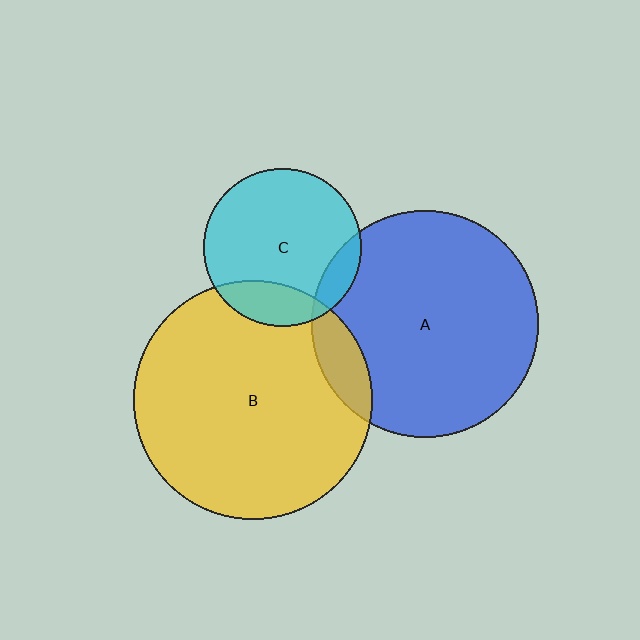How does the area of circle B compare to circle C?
Approximately 2.3 times.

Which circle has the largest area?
Circle B (yellow).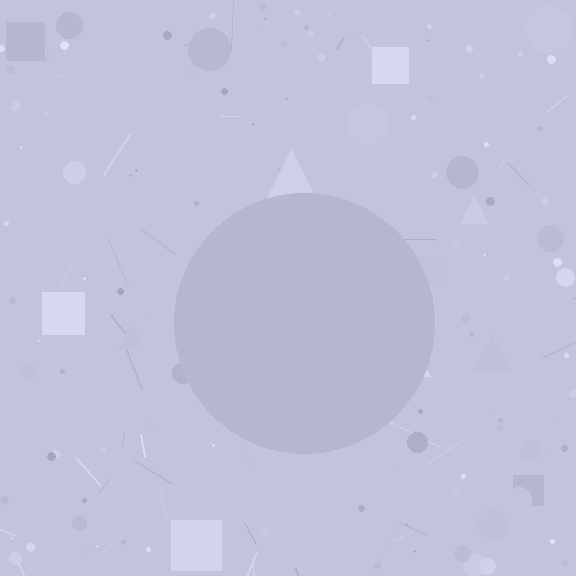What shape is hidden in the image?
A circle is hidden in the image.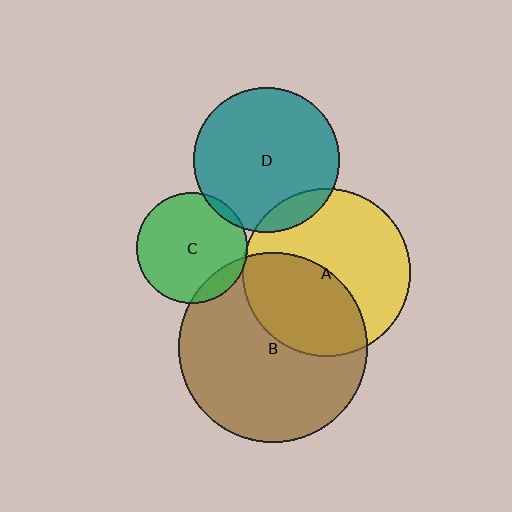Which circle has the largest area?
Circle B (brown).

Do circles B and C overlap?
Yes.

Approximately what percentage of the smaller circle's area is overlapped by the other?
Approximately 10%.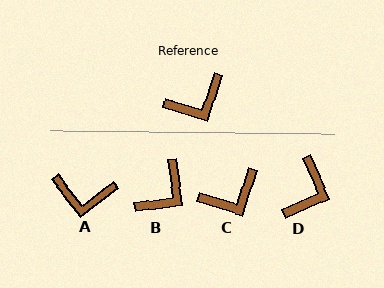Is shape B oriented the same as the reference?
No, it is off by about 25 degrees.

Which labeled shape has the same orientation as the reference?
C.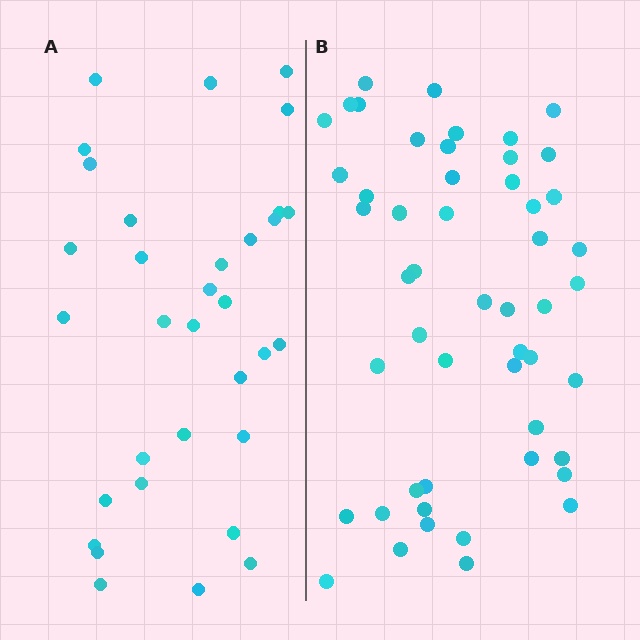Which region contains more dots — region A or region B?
Region B (the right region) has more dots.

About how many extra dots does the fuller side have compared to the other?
Region B has approximately 20 more dots than region A.